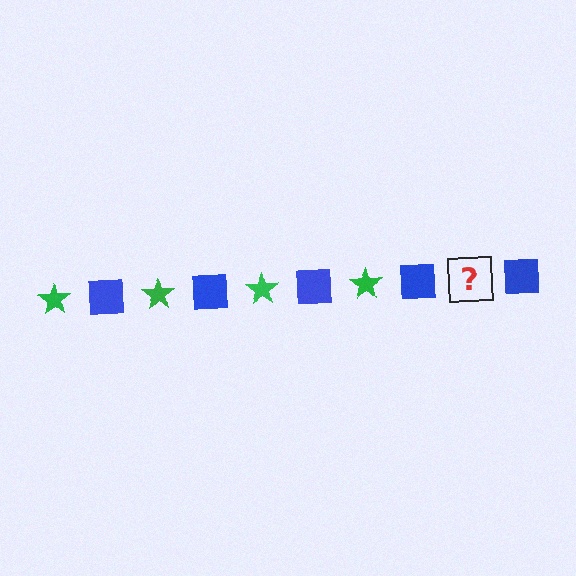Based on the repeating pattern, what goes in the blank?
The blank should be a green star.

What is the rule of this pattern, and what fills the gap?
The rule is that the pattern alternates between green star and blue square. The gap should be filled with a green star.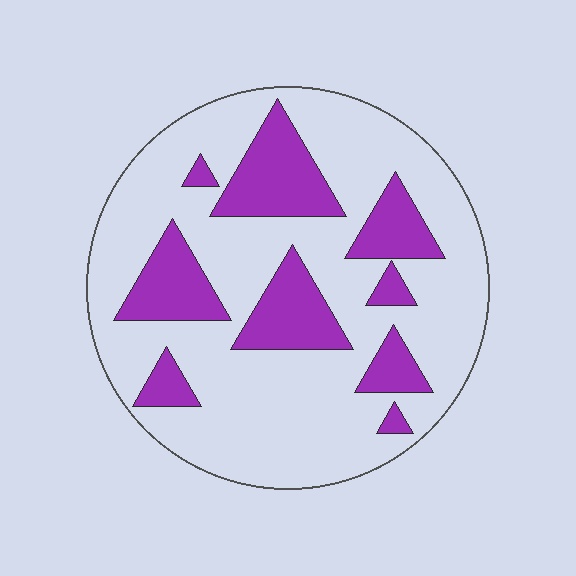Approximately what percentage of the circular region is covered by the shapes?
Approximately 25%.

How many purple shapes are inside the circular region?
9.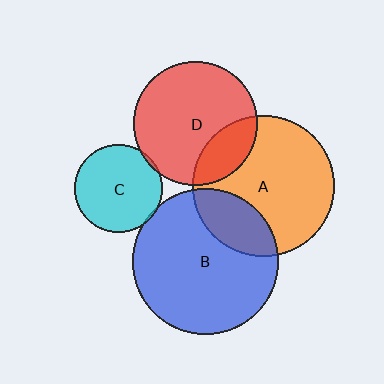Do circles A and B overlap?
Yes.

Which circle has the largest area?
Circle B (blue).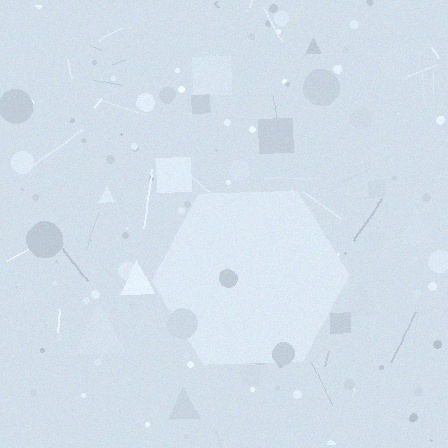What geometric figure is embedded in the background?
A hexagon is embedded in the background.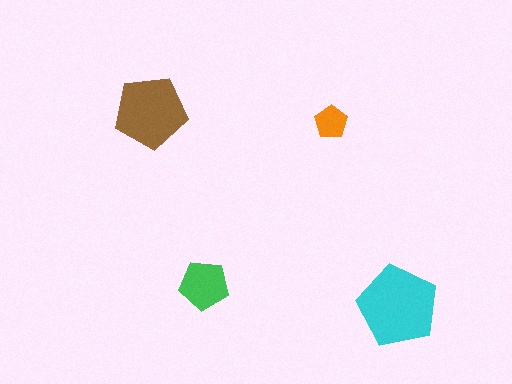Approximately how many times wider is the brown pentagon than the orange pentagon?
About 2 times wider.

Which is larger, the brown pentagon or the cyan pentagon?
The cyan one.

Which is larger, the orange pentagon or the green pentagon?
The green one.